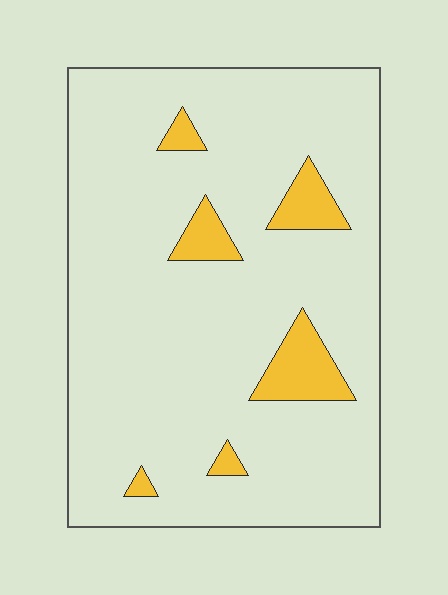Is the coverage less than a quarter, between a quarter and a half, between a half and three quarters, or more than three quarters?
Less than a quarter.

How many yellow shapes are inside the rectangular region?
6.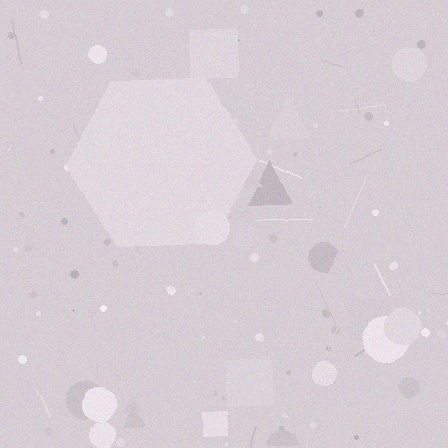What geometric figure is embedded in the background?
A hexagon is embedded in the background.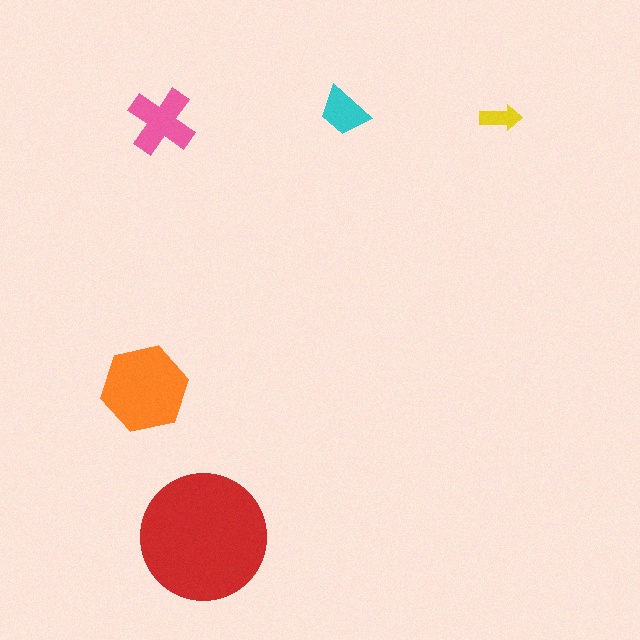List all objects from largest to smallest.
The red circle, the orange hexagon, the pink cross, the cyan trapezoid, the yellow arrow.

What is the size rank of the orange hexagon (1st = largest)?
2nd.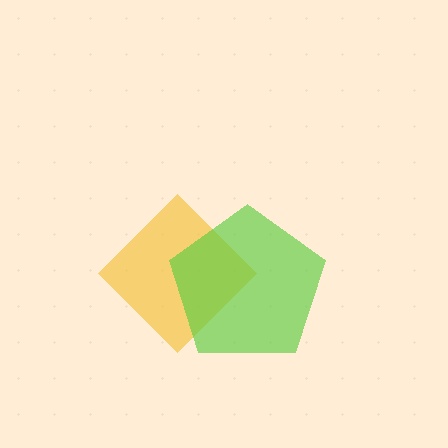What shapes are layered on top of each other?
The layered shapes are: a yellow diamond, a lime pentagon.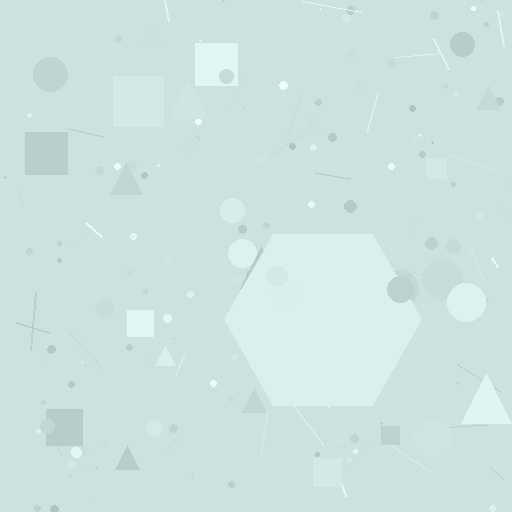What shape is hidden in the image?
A hexagon is hidden in the image.